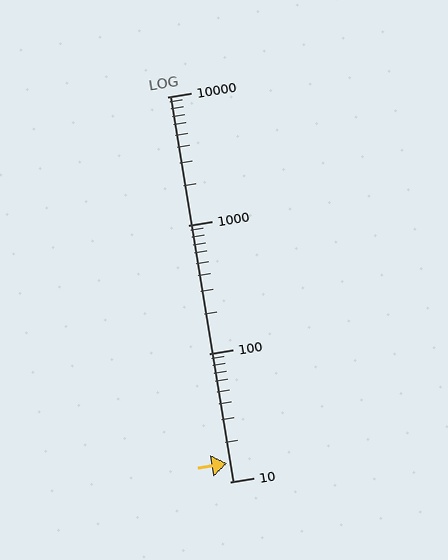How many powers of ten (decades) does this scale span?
The scale spans 3 decades, from 10 to 10000.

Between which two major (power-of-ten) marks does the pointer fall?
The pointer is between 10 and 100.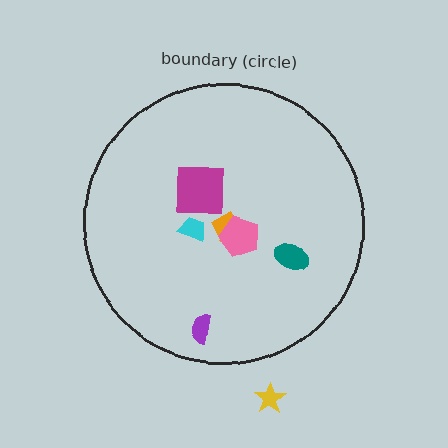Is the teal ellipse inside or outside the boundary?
Inside.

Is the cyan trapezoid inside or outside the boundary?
Inside.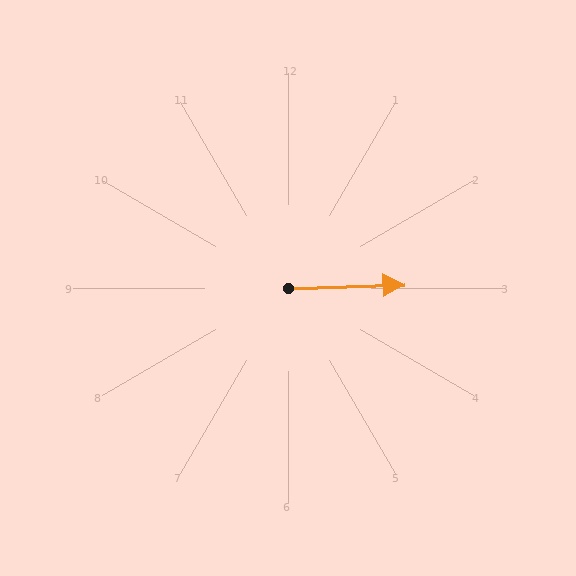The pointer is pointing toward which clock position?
Roughly 3 o'clock.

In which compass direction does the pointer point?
East.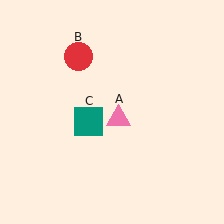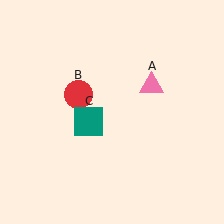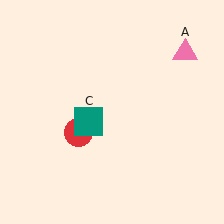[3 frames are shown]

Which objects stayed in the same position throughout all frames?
Teal square (object C) remained stationary.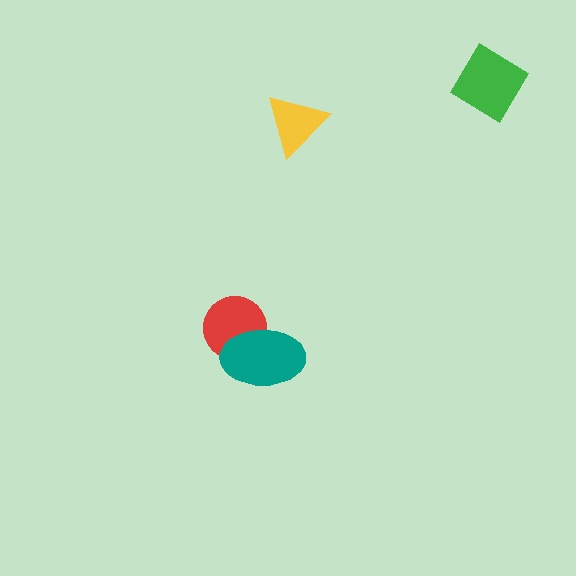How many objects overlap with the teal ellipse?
1 object overlaps with the teal ellipse.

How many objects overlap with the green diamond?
0 objects overlap with the green diamond.